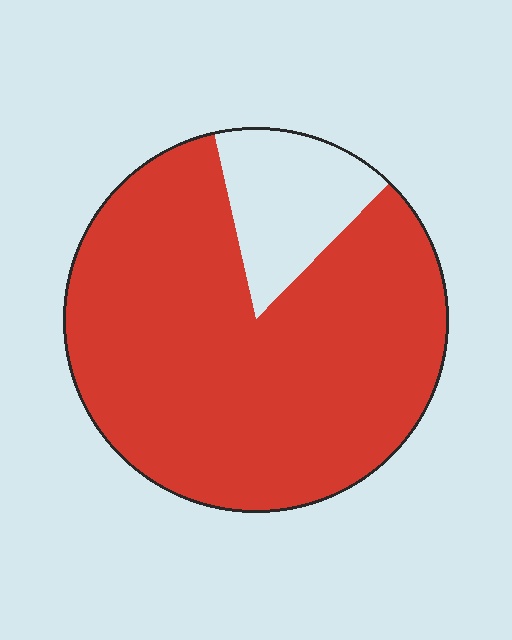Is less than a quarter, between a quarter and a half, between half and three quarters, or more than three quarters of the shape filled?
More than three quarters.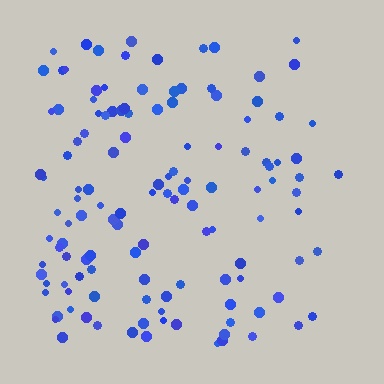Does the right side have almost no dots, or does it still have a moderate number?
Still a moderate number, just noticeably fewer than the left.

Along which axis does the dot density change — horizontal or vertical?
Horizontal.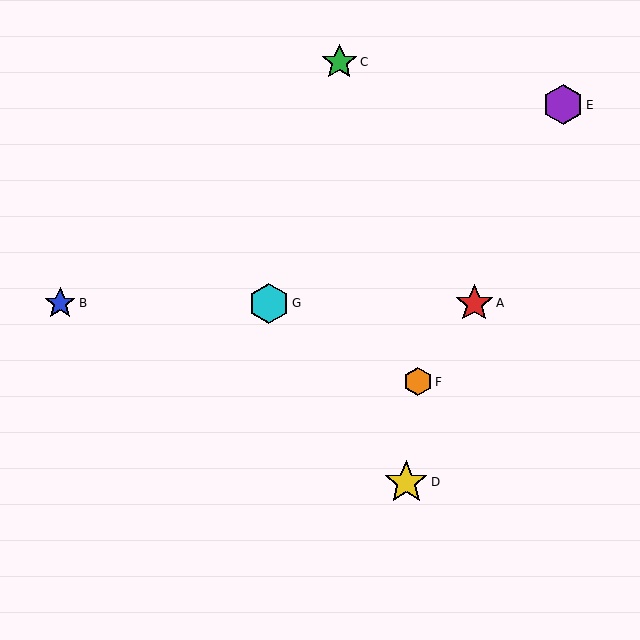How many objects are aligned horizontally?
3 objects (A, B, G) are aligned horizontally.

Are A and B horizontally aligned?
Yes, both are at y≈303.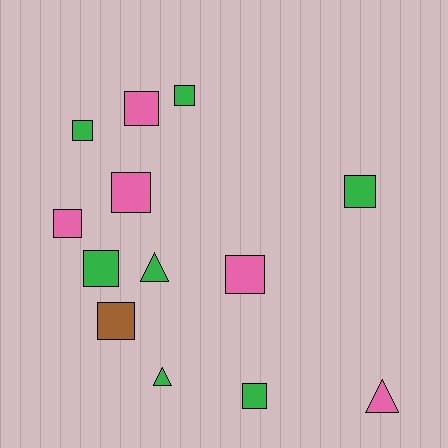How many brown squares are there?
There is 1 brown square.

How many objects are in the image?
There are 13 objects.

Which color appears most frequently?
Green, with 7 objects.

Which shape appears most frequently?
Square, with 10 objects.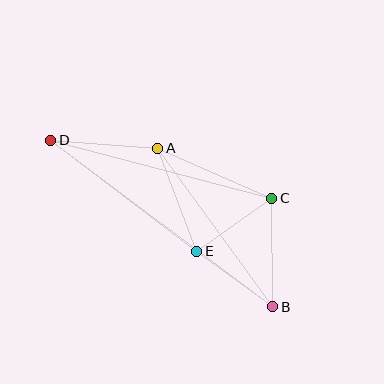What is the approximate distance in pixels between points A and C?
The distance between A and C is approximately 125 pixels.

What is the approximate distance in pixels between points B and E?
The distance between B and E is approximately 94 pixels.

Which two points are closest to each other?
Points C and E are closest to each other.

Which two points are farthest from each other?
Points B and D are farthest from each other.